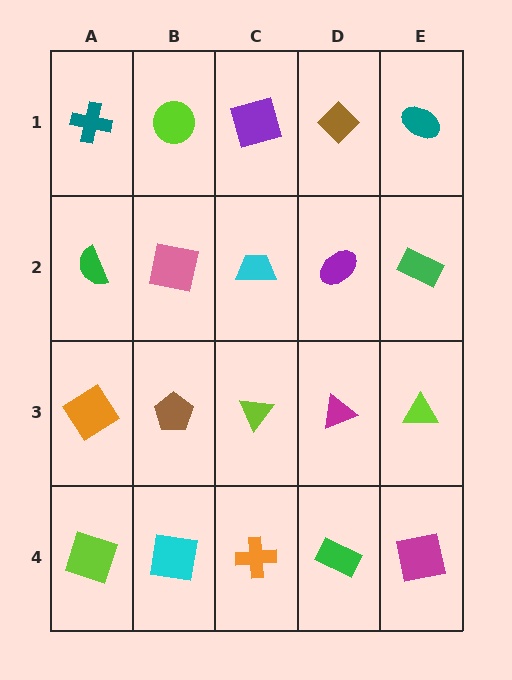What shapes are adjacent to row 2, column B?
A lime circle (row 1, column B), a brown pentagon (row 3, column B), a green semicircle (row 2, column A), a cyan trapezoid (row 2, column C).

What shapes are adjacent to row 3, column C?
A cyan trapezoid (row 2, column C), an orange cross (row 4, column C), a brown pentagon (row 3, column B), a magenta triangle (row 3, column D).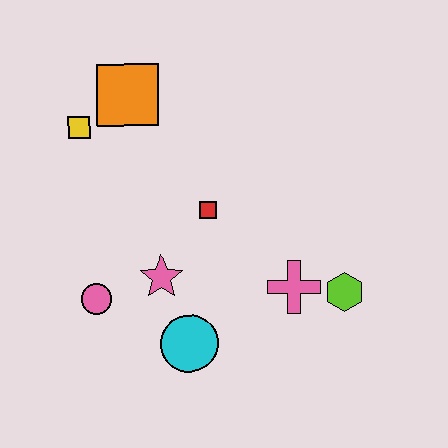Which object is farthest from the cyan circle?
The orange square is farthest from the cyan circle.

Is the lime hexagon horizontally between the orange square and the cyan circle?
No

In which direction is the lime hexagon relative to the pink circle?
The lime hexagon is to the right of the pink circle.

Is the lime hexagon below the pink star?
Yes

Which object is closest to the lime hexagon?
The pink cross is closest to the lime hexagon.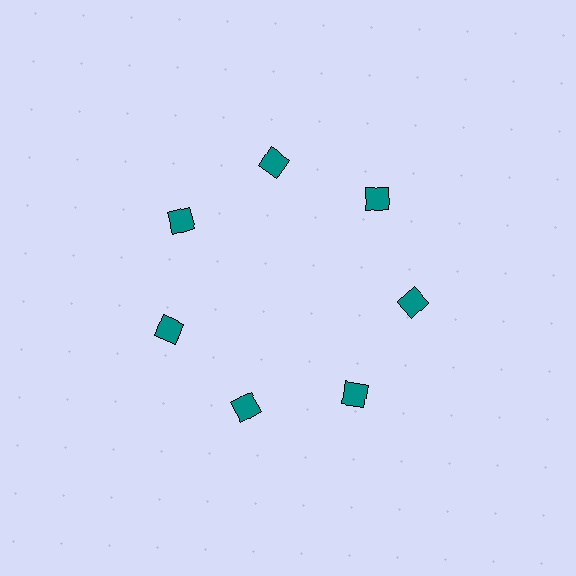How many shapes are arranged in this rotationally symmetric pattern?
There are 7 shapes, arranged in 7 groups of 1.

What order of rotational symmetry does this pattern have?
This pattern has 7-fold rotational symmetry.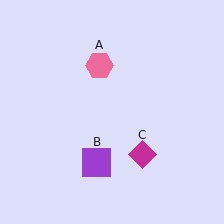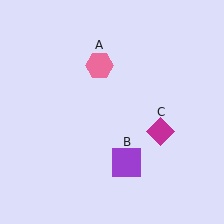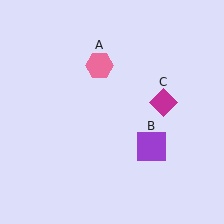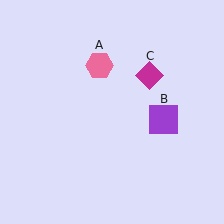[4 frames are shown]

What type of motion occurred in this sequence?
The purple square (object B), magenta diamond (object C) rotated counterclockwise around the center of the scene.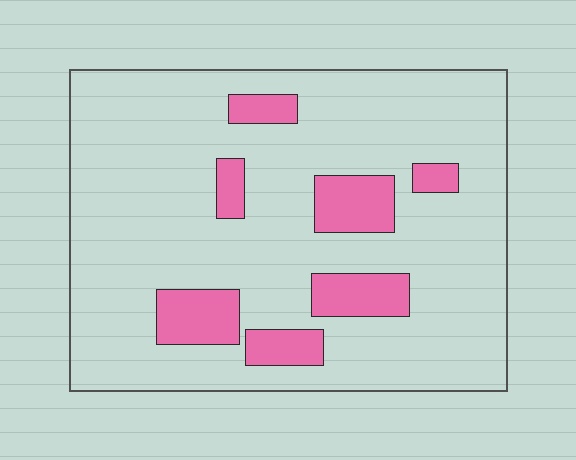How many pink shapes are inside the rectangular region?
7.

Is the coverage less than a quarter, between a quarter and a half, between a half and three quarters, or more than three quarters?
Less than a quarter.